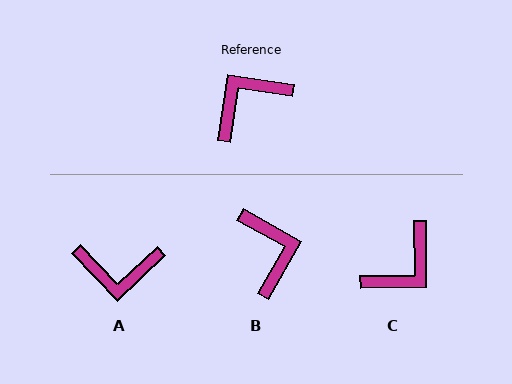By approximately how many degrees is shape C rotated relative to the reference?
Approximately 171 degrees clockwise.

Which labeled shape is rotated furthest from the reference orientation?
C, about 171 degrees away.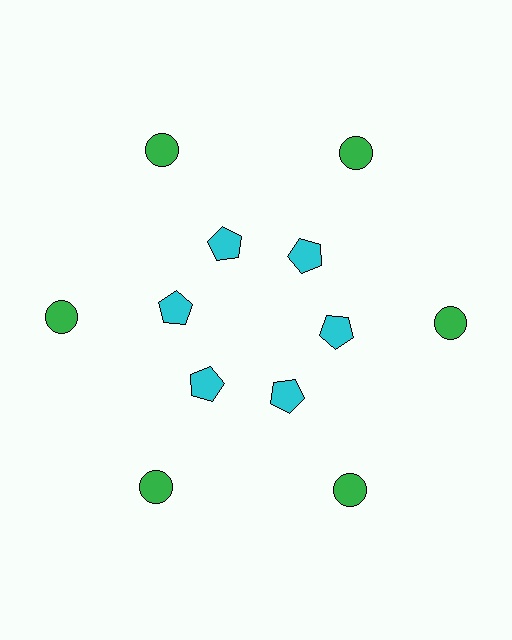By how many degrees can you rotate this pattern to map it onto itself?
The pattern maps onto itself every 60 degrees of rotation.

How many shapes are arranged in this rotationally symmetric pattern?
There are 12 shapes, arranged in 6 groups of 2.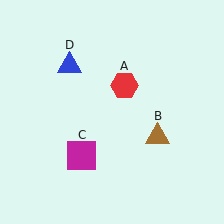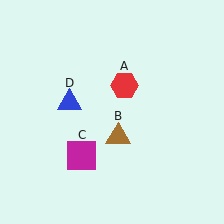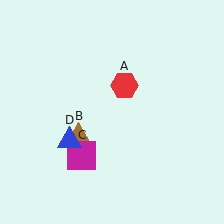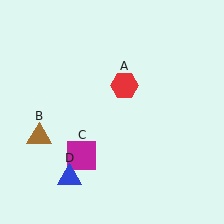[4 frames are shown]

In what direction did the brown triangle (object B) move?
The brown triangle (object B) moved left.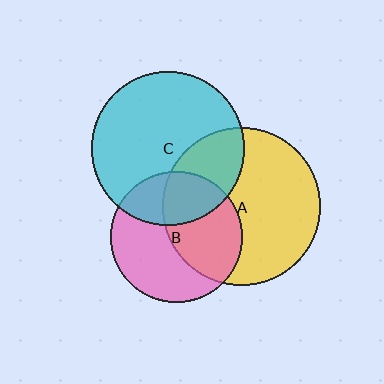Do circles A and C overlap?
Yes.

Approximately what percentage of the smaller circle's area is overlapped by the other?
Approximately 30%.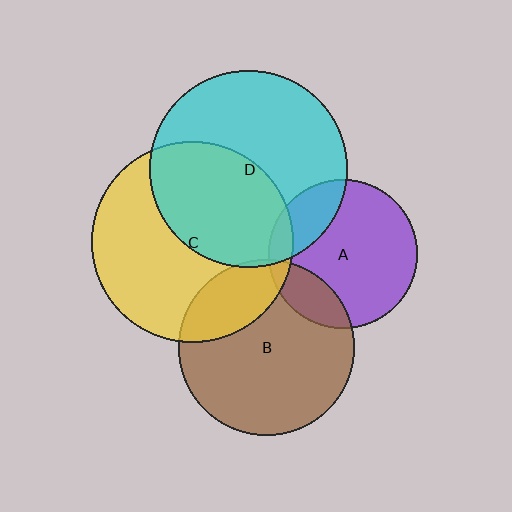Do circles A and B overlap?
Yes.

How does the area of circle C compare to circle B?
Approximately 1.3 times.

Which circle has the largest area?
Circle C (yellow).